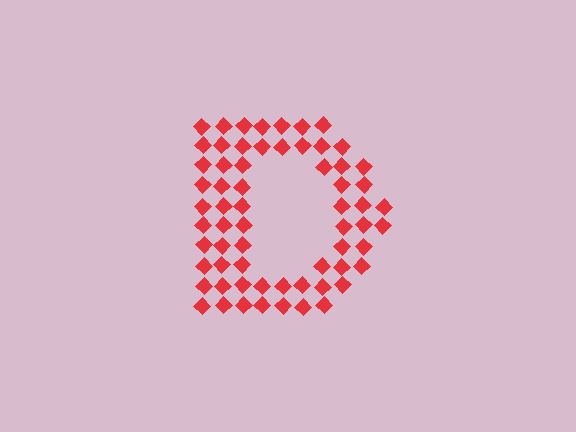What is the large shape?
The large shape is the letter D.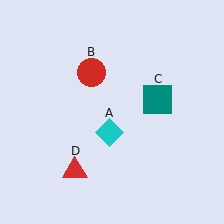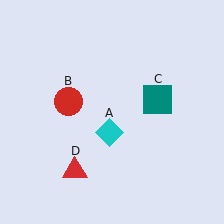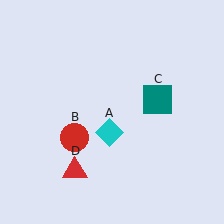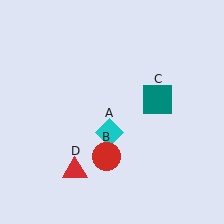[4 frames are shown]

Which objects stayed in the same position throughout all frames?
Cyan diamond (object A) and teal square (object C) and red triangle (object D) remained stationary.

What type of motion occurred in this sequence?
The red circle (object B) rotated counterclockwise around the center of the scene.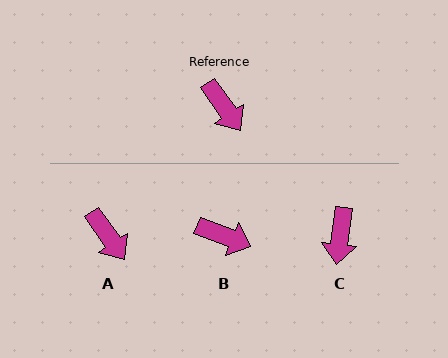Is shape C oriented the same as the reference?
No, it is off by about 42 degrees.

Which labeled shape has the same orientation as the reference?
A.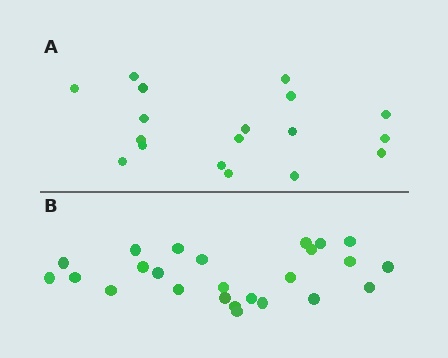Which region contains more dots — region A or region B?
Region B (the bottom region) has more dots.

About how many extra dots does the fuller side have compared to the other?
Region B has roughly 8 or so more dots than region A.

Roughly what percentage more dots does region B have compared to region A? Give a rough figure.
About 40% more.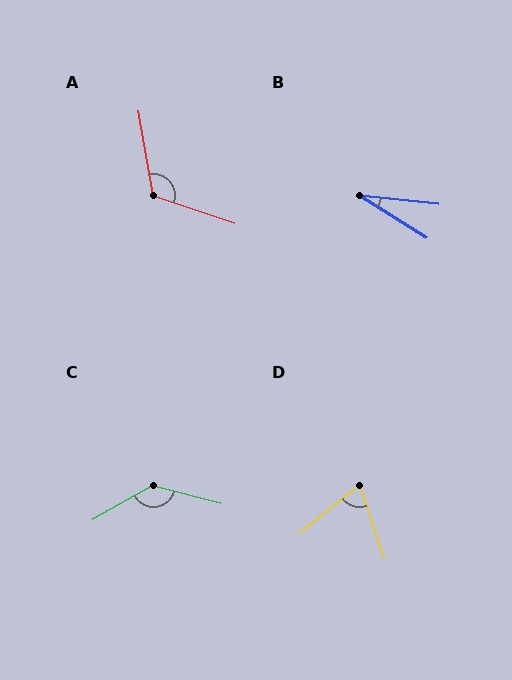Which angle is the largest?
C, at approximately 136 degrees.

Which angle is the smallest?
B, at approximately 26 degrees.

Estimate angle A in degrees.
Approximately 119 degrees.